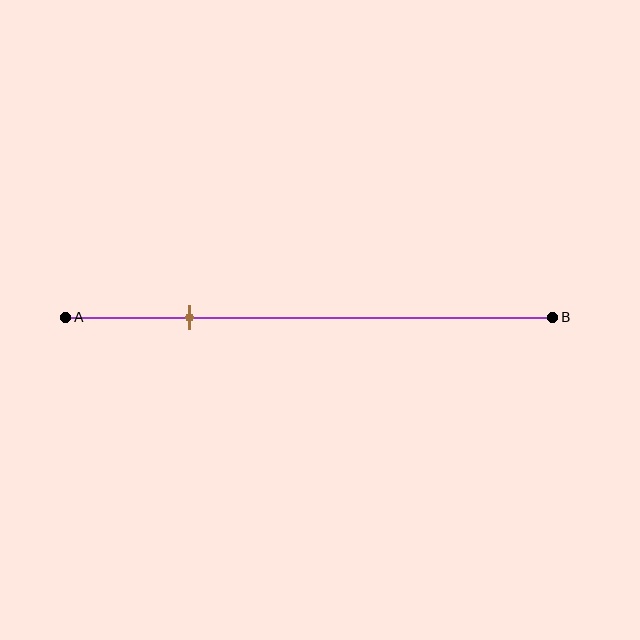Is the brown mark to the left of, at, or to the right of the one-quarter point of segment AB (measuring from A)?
The brown mark is approximately at the one-quarter point of segment AB.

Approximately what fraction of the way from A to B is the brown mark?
The brown mark is approximately 25% of the way from A to B.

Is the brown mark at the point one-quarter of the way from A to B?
Yes, the mark is approximately at the one-quarter point.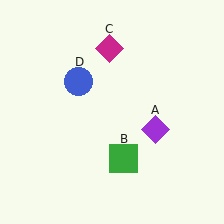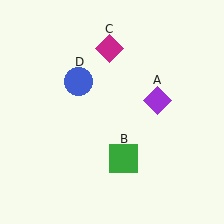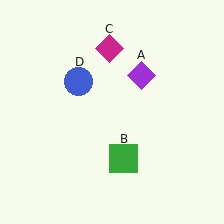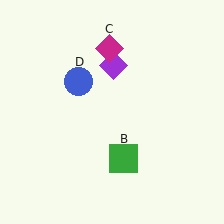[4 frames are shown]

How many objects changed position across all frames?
1 object changed position: purple diamond (object A).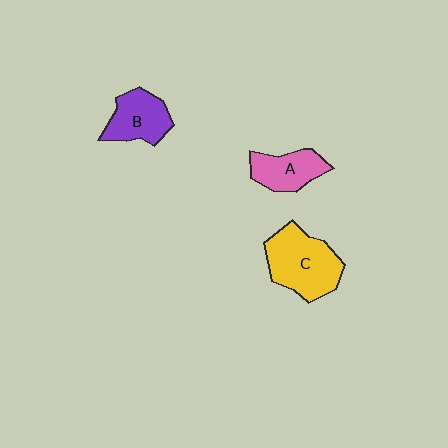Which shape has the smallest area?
Shape A (pink).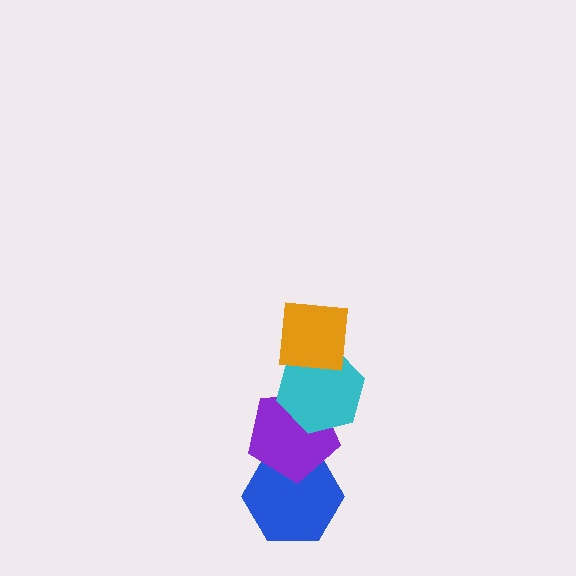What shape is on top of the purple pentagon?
The cyan hexagon is on top of the purple pentagon.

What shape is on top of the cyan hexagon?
The orange square is on top of the cyan hexagon.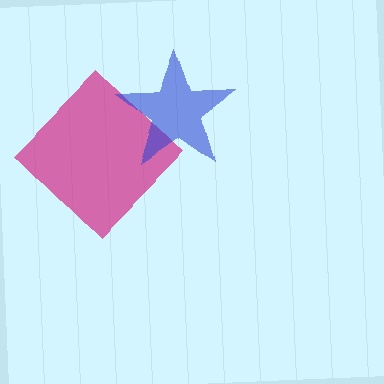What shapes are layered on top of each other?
The layered shapes are: a magenta diamond, a blue star.